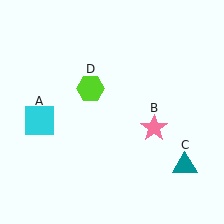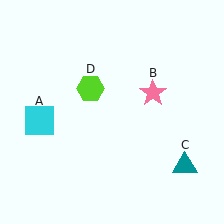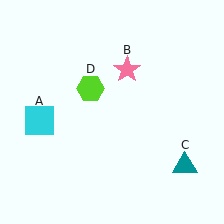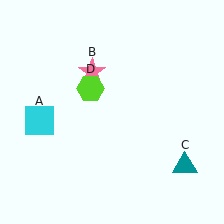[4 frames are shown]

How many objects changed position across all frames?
1 object changed position: pink star (object B).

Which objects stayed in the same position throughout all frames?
Cyan square (object A) and teal triangle (object C) and lime hexagon (object D) remained stationary.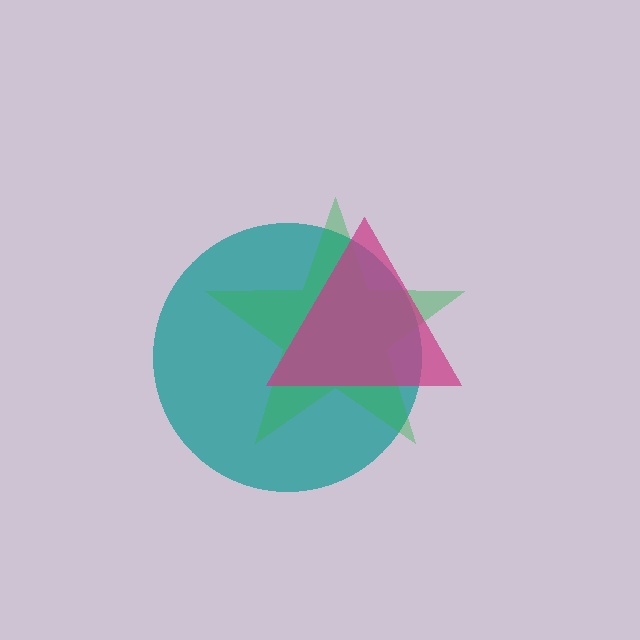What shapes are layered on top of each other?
The layered shapes are: a teal circle, a green star, a magenta triangle.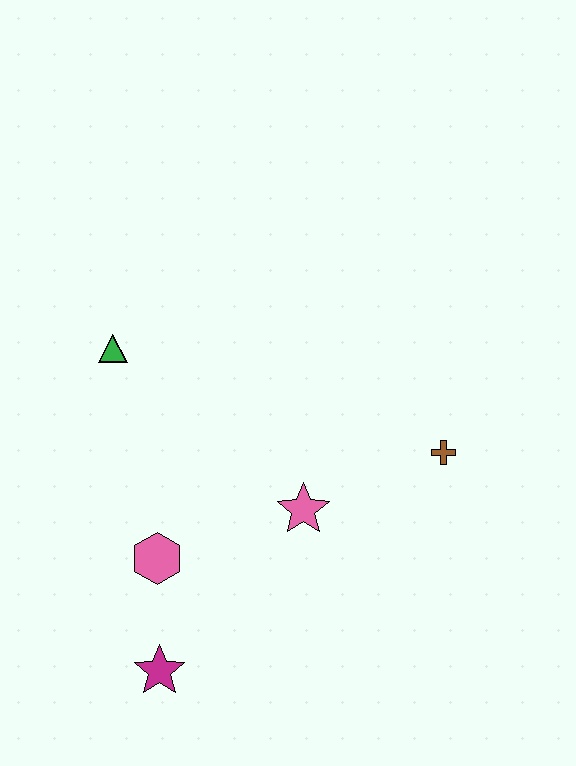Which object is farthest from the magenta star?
The brown cross is farthest from the magenta star.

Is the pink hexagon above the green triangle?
No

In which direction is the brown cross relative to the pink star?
The brown cross is to the right of the pink star.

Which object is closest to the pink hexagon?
The magenta star is closest to the pink hexagon.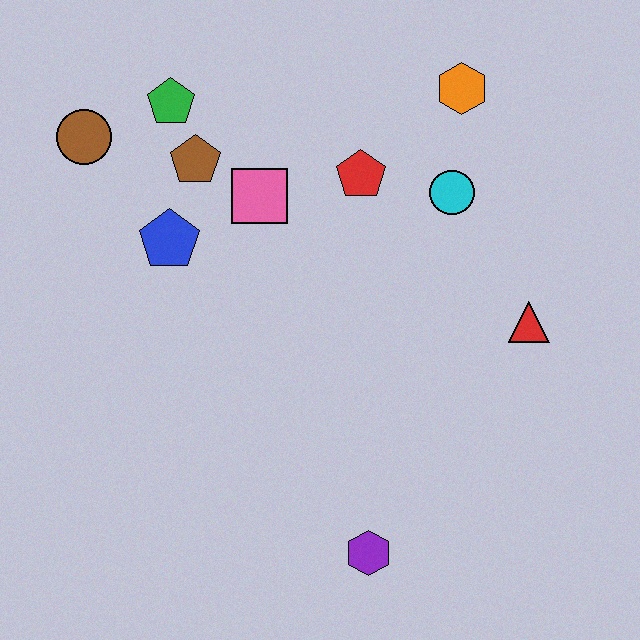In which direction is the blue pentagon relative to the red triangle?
The blue pentagon is to the left of the red triangle.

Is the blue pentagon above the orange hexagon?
No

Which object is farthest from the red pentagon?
The purple hexagon is farthest from the red pentagon.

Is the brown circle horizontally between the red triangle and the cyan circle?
No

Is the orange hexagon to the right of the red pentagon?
Yes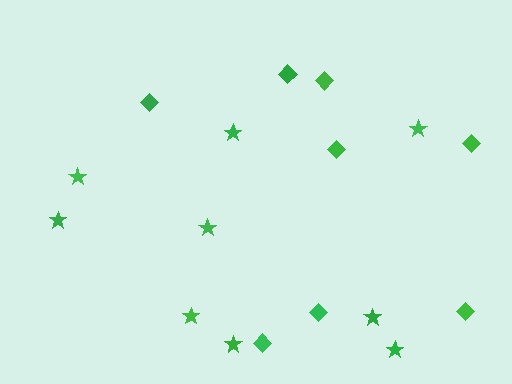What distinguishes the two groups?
There are 2 groups: one group of diamonds (8) and one group of stars (9).